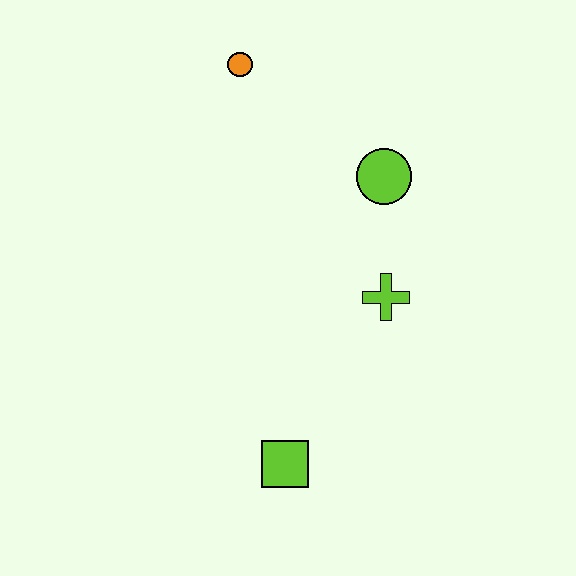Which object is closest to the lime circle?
The lime cross is closest to the lime circle.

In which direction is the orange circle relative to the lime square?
The orange circle is above the lime square.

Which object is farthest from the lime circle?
The lime square is farthest from the lime circle.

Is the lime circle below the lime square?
No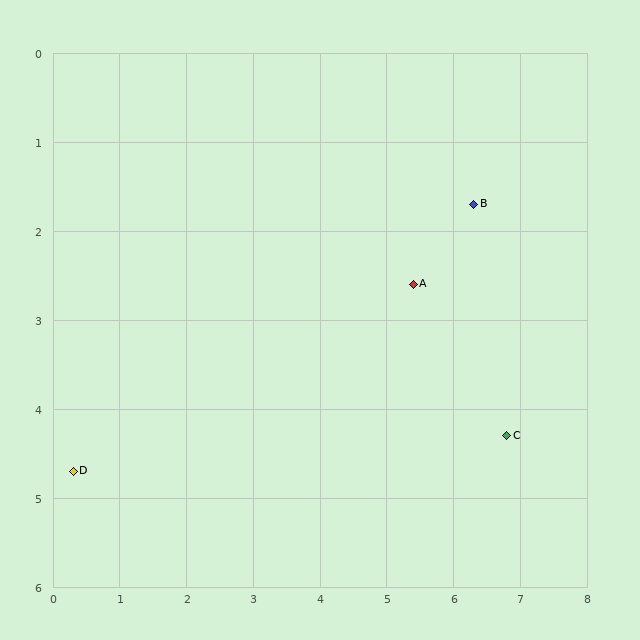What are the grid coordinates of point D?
Point D is at approximately (0.3, 4.7).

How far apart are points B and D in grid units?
Points B and D are about 6.7 grid units apart.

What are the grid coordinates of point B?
Point B is at approximately (6.3, 1.7).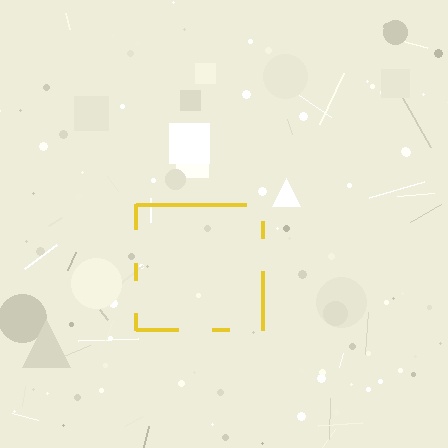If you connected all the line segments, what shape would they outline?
They would outline a square.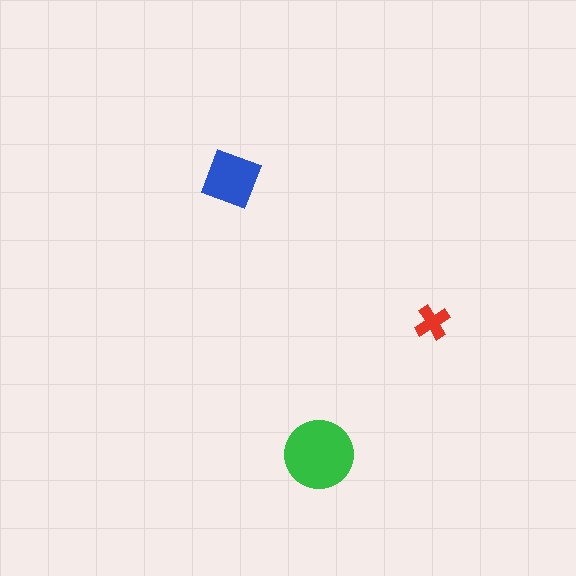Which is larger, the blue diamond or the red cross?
The blue diamond.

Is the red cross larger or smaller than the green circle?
Smaller.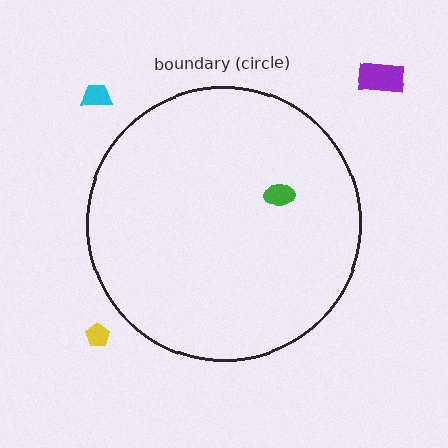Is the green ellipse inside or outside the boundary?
Inside.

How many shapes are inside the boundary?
1 inside, 3 outside.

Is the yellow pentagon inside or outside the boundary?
Outside.